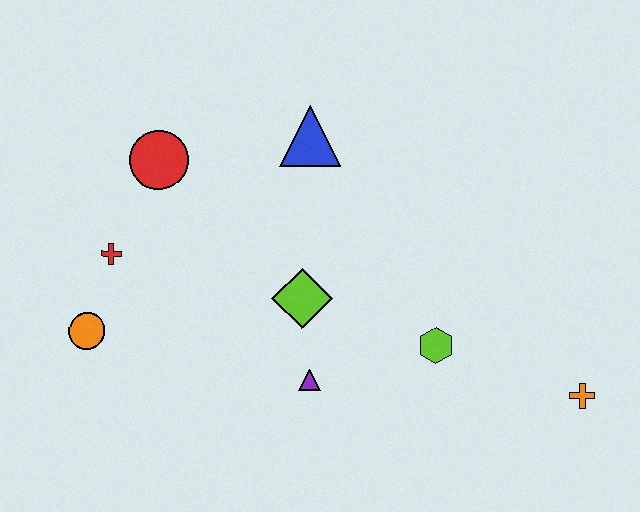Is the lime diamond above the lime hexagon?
Yes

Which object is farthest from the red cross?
The orange cross is farthest from the red cross.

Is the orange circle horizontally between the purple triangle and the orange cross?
No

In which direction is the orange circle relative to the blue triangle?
The orange circle is to the left of the blue triangle.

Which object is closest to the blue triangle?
The red circle is closest to the blue triangle.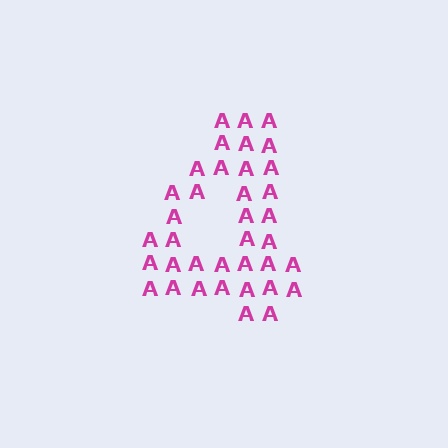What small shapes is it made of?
It is made of small letter A's.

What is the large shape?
The large shape is the digit 4.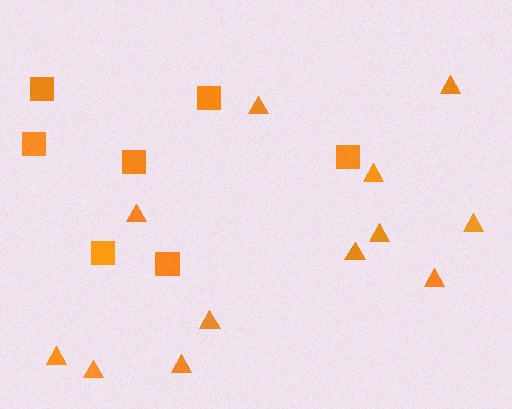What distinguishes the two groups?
There are 2 groups: one group of triangles (12) and one group of squares (7).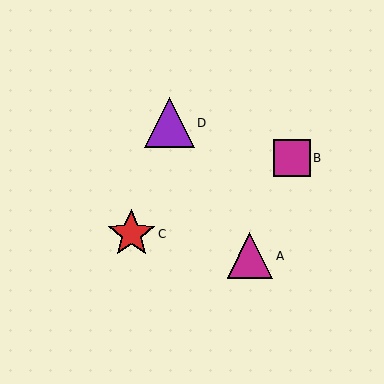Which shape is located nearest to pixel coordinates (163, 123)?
The purple triangle (labeled D) at (170, 123) is nearest to that location.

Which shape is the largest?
The purple triangle (labeled D) is the largest.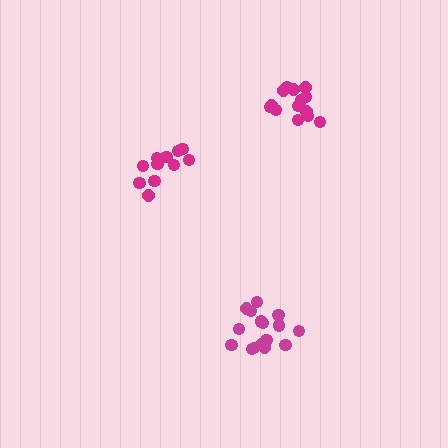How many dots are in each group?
Group 1: 11 dots, Group 2: 16 dots, Group 3: 14 dots (41 total).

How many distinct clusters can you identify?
There are 3 distinct clusters.